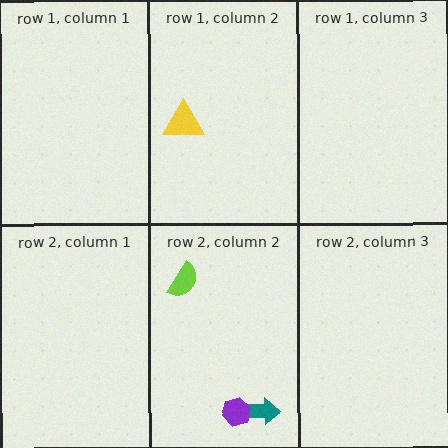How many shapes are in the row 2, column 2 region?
3.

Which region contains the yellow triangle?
The row 1, column 2 region.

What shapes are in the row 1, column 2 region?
The yellow triangle.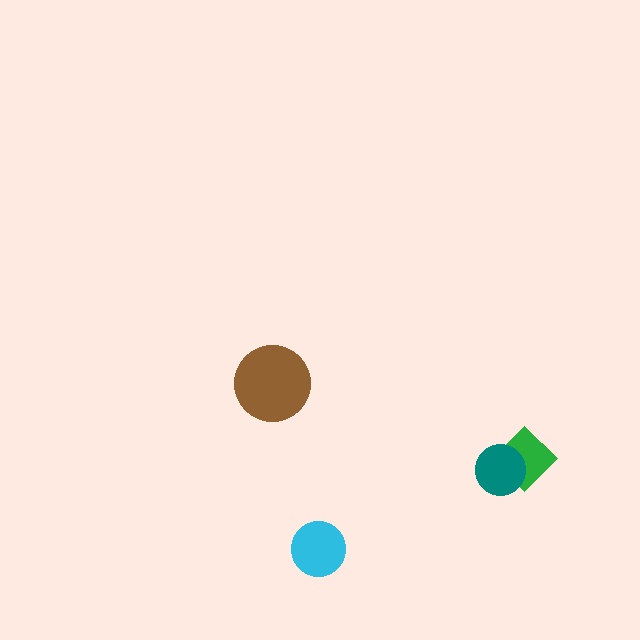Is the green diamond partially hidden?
Yes, it is partially covered by another shape.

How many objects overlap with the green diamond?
1 object overlaps with the green diamond.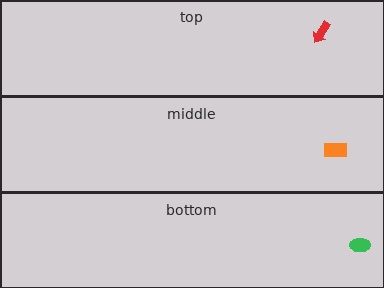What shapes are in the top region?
The red arrow.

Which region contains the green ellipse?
The bottom region.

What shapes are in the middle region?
The orange rectangle.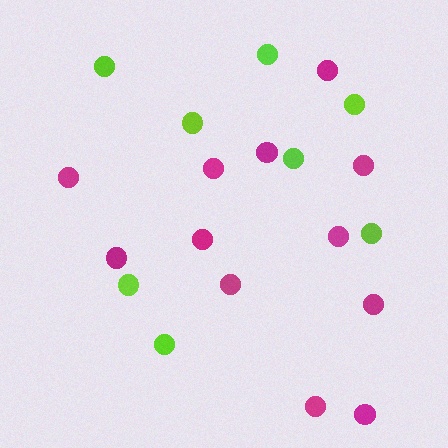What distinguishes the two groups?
There are 2 groups: one group of lime circles (8) and one group of magenta circles (12).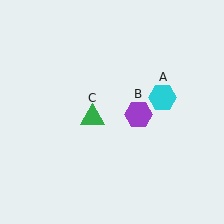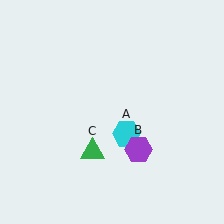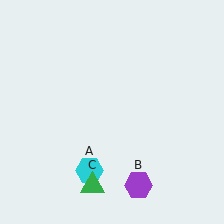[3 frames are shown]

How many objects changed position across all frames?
3 objects changed position: cyan hexagon (object A), purple hexagon (object B), green triangle (object C).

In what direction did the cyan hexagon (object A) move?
The cyan hexagon (object A) moved down and to the left.